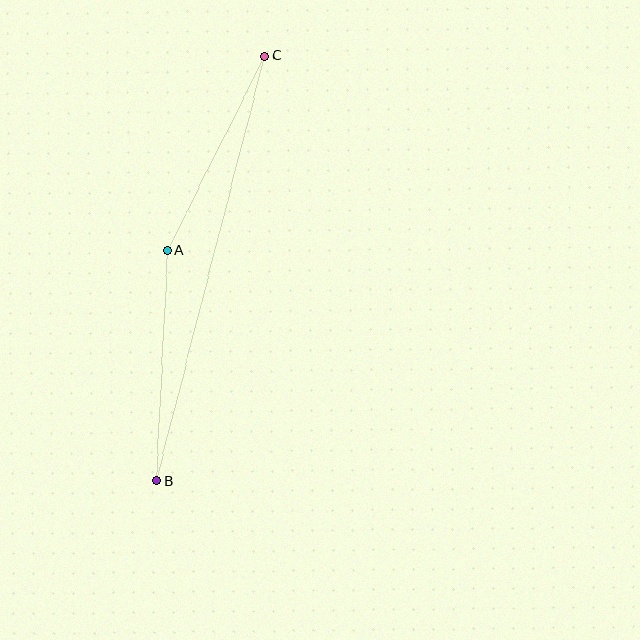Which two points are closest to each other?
Points A and C are closest to each other.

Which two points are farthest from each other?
Points B and C are farthest from each other.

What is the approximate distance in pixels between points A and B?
The distance between A and B is approximately 231 pixels.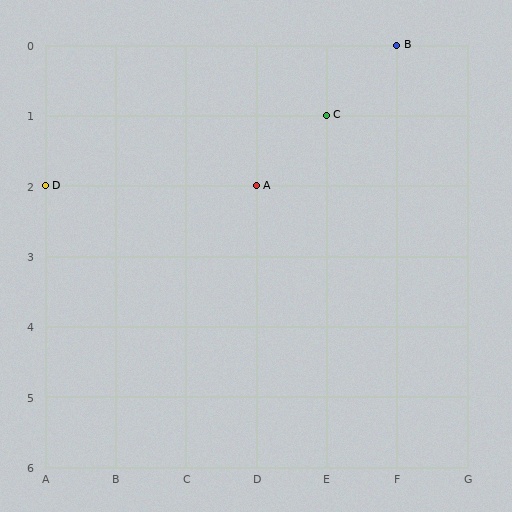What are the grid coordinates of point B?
Point B is at grid coordinates (F, 0).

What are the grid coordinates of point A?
Point A is at grid coordinates (D, 2).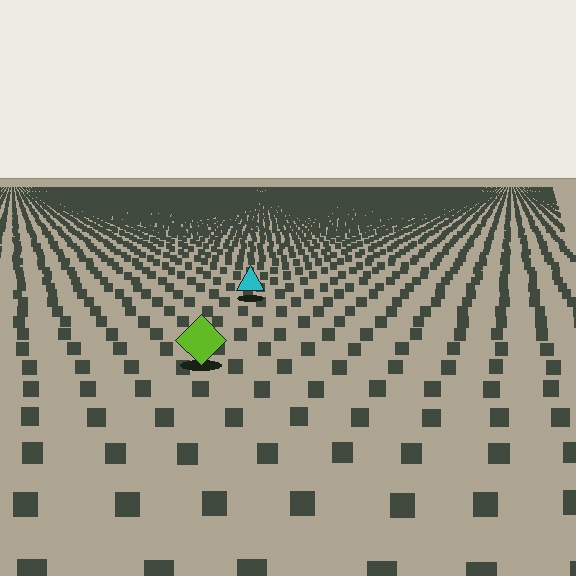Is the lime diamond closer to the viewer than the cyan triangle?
Yes. The lime diamond is closer — you can tell from the texture gradient: the ground texture is coarser near it.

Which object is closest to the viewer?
The lime diamond is closest. The texture marks near it are larger and more spread out.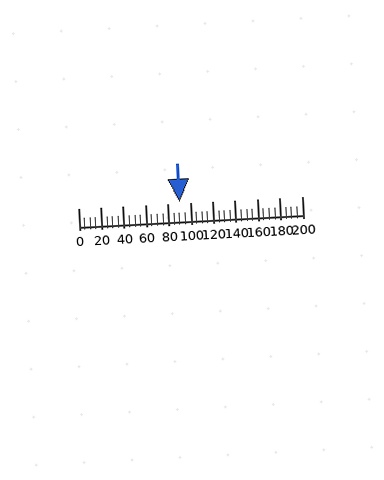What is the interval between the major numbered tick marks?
The major tick marks are spaced 20 units apart.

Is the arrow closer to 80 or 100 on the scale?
The arrow is closer to 100.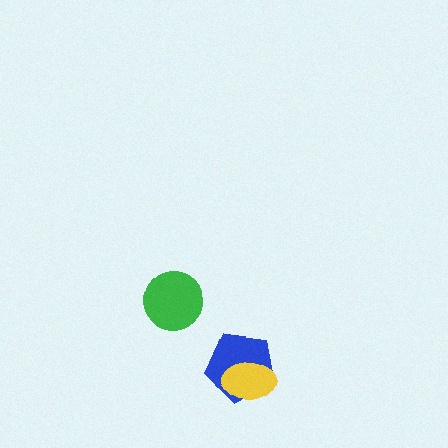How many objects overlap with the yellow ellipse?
1 object overlaps with the yellow ellipse.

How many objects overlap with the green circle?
0 objects overlap with the green circle.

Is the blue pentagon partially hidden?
Yes, it is partially covered by another shape.